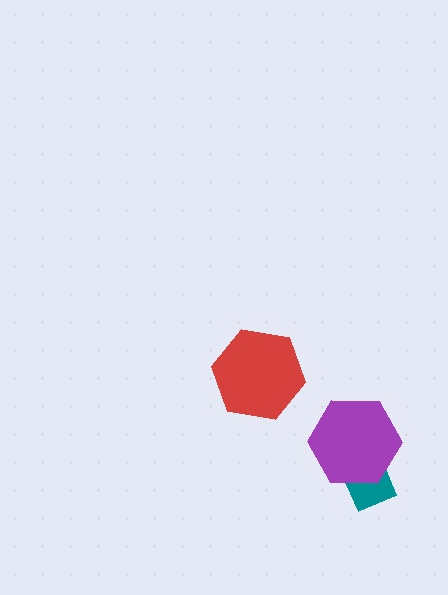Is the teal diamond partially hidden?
Yes, it is partially covered by another shape.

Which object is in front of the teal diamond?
The purple hexagon is in front of the teal diamond.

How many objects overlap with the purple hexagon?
1 object overlaps with the purple hexagon.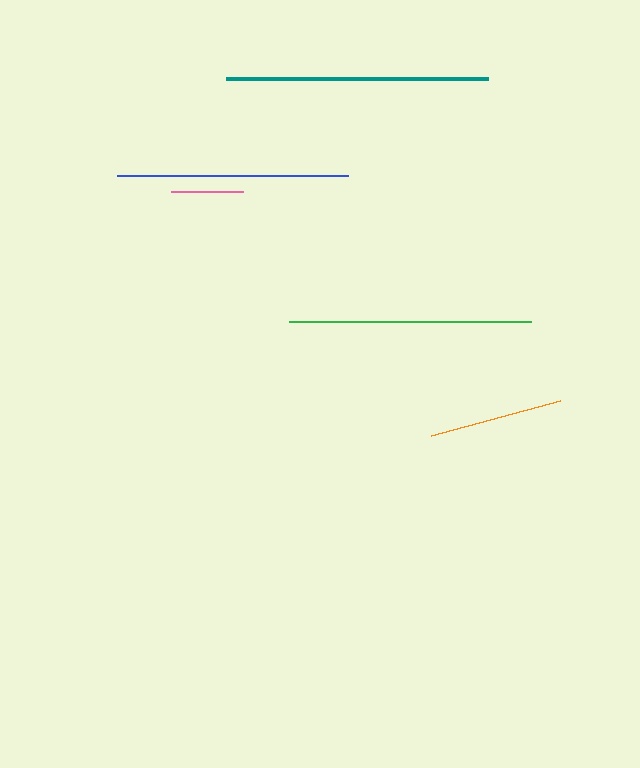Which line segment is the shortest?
The pink line is the shortest at approximately 72 pixels.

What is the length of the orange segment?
The orange segment is approximately 133 pixels long.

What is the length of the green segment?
The green segment is approximately 241 pixels long.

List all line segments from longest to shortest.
From longest to shortest: teal, green, blue, orange, pink.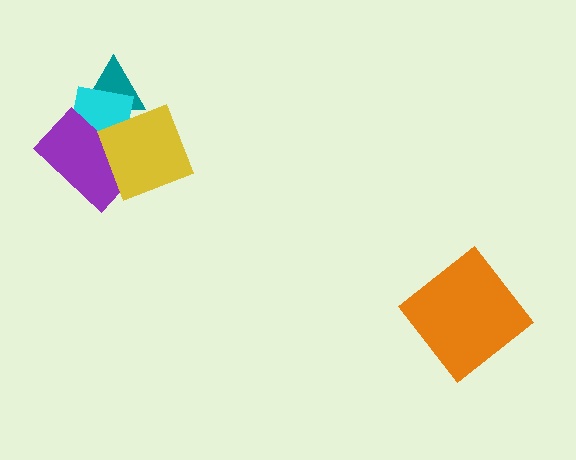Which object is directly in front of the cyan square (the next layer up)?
The purple rectangle is directly in front of the cyan square.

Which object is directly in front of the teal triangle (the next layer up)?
The cyan square is directly in front of the teal triangle.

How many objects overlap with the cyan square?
3 objects overlap with the cyan square.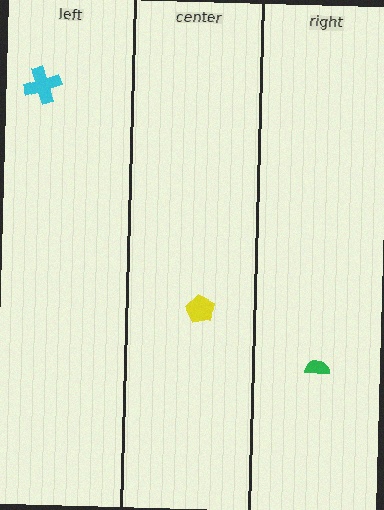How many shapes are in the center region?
1.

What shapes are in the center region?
The yellow pentagon.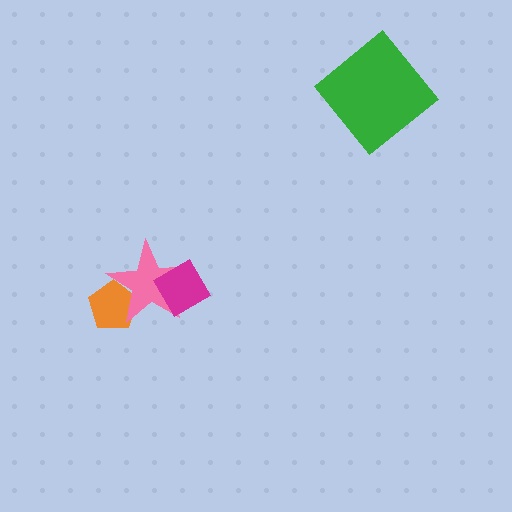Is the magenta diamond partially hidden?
No, no other shape covers it.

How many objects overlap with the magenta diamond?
1 object overlaps with the magenta diamond.